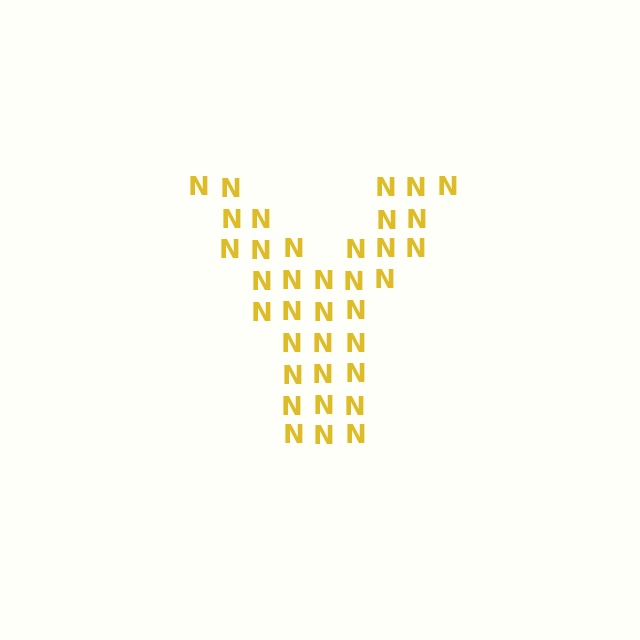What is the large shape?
The large shape is the letter Y.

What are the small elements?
The small elements are letter N's.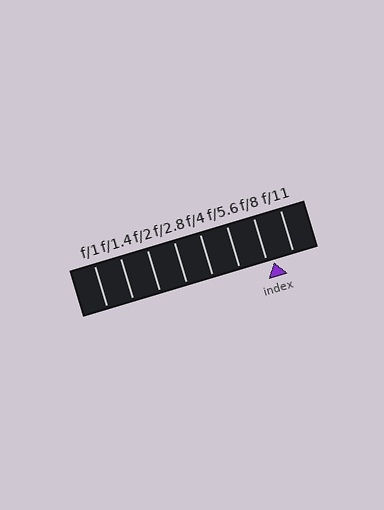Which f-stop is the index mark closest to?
The index mark is closest to f/8.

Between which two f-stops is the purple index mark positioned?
The index mark is between f/8 and f/11.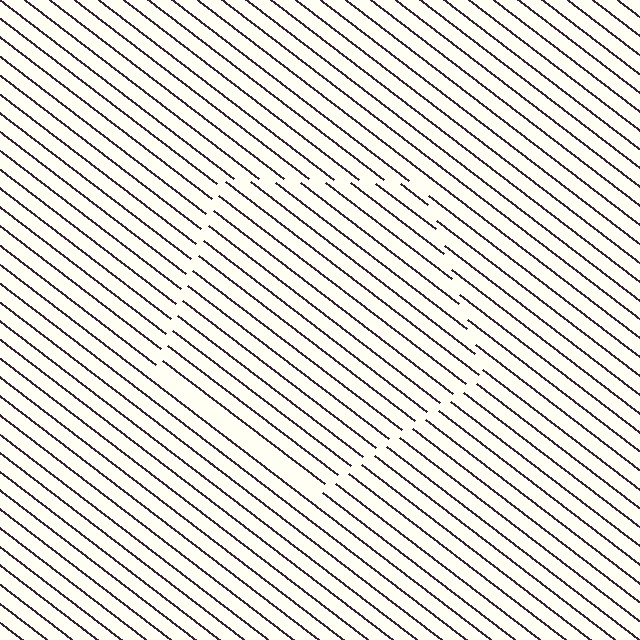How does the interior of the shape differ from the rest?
The interior of the shape contains the same grating, shifted by half a period — the contour is defined by the phase discontinuity where line-ends from the inner and outer gratings abut.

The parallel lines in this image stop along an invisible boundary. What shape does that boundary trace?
An illusory pentagon. The interior of the shape contains the same grating, shifted by half a period — the contour is defined by the phase discontinuity where line-ends from the inner and outer gratings abut.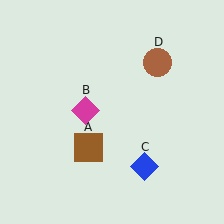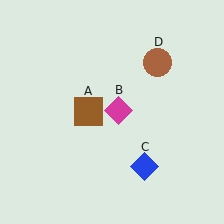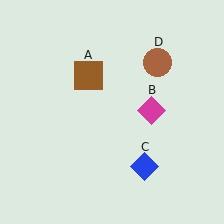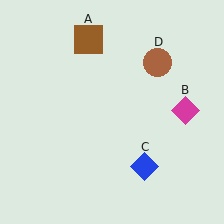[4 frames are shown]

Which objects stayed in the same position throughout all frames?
Blue diamond (object C) and brown circle (object D) remained stationary.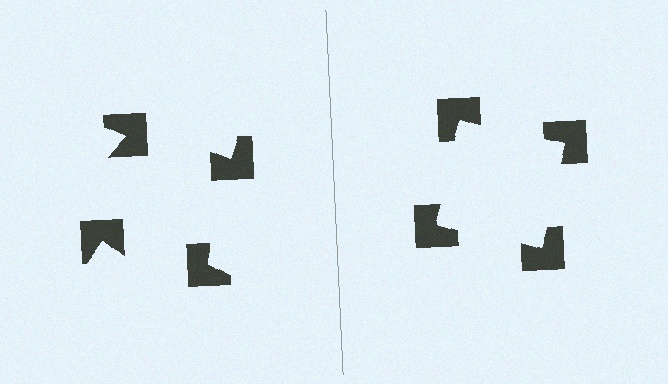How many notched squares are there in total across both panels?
8 — 4 on each side.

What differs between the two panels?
The notched squares are positioned identically on both sides; only the wedge orientations differ. On the right they align to a square; on the left they are misaligned.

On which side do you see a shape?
An illusory square appears on the right side. On the left side the wedge cuts are rotated, so no coherent shape forms.